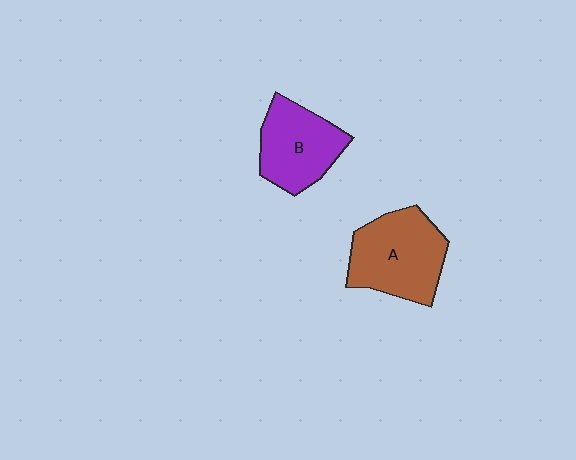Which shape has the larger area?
Shape A (brown).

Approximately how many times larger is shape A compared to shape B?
Approximately 1.2 times.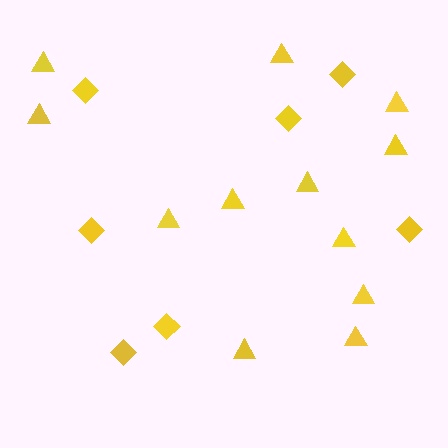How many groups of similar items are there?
There are 2 groups: one group of diamonds (7) and one group of triangles (12).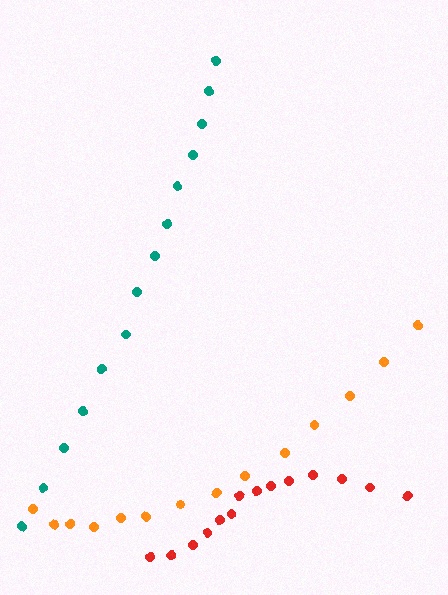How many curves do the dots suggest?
There are 3 distinct paths.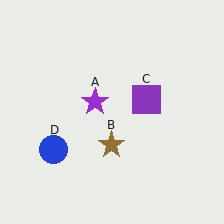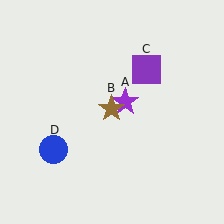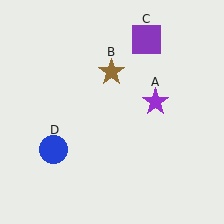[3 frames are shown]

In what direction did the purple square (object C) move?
The purple square (object C) moved up.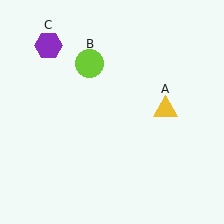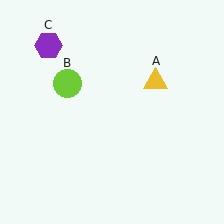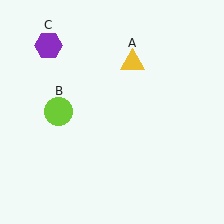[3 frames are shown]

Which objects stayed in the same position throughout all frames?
Purple hexagon (object C) remained stationary.